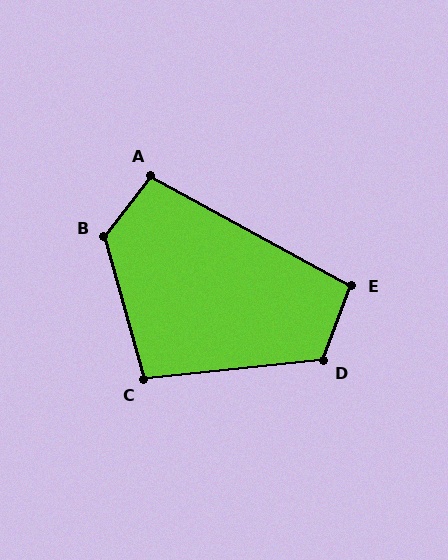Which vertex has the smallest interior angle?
E, at approximately 98 degrees.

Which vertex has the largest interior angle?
B, at approximately 127 degrees.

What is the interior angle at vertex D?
Approximately 117 degrees (obtuse).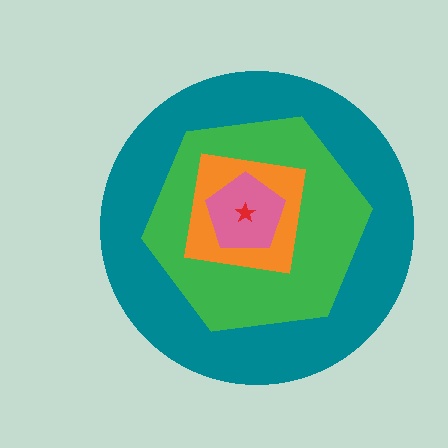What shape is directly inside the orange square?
The pink pentagon.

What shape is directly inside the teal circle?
The green hexagon.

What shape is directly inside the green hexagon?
The orange square.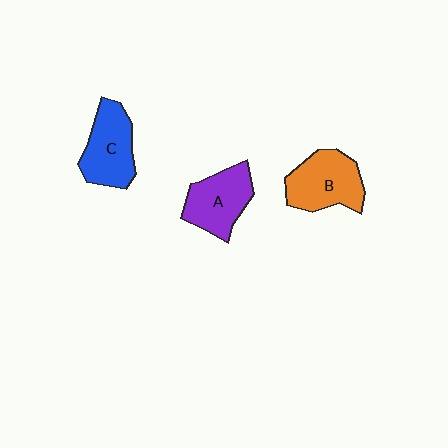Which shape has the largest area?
Shape B (orange).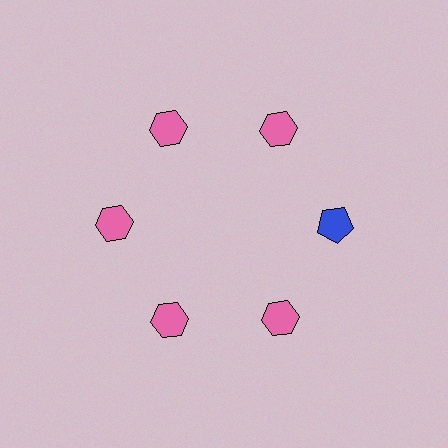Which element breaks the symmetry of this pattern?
The blue pentagon at roughly the 3 o'clock position breaks the symmetry. All other shapes are pink hexagons.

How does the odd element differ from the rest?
It differs in both color (blue instead of pink) and shape (pentagon instead of hexagon).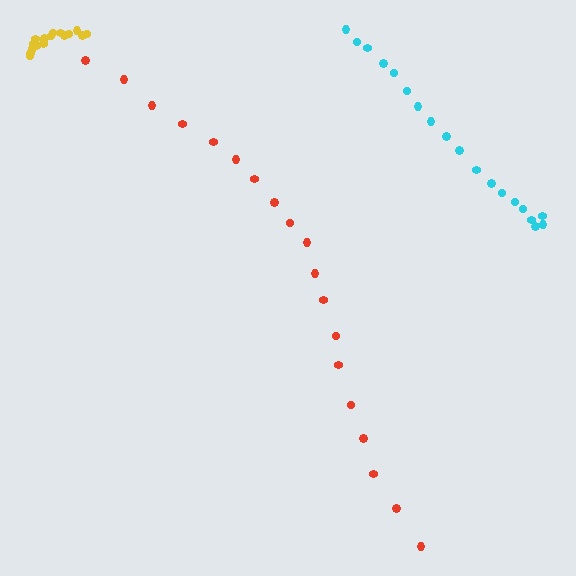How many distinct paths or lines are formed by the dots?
There are 3 distinct paths.